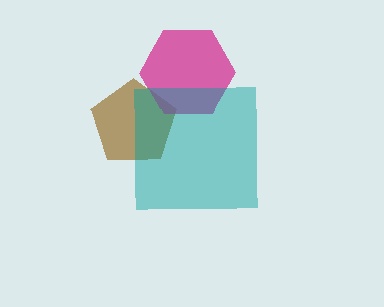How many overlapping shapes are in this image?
There are 3 overlapping shapes in the image.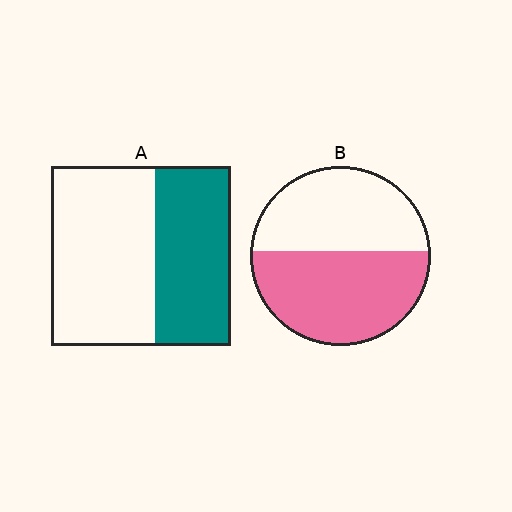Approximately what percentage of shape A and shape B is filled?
A is approximately 40% and B is approximately 55%.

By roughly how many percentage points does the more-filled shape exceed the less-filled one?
By roughly 10 percentage points (B over A).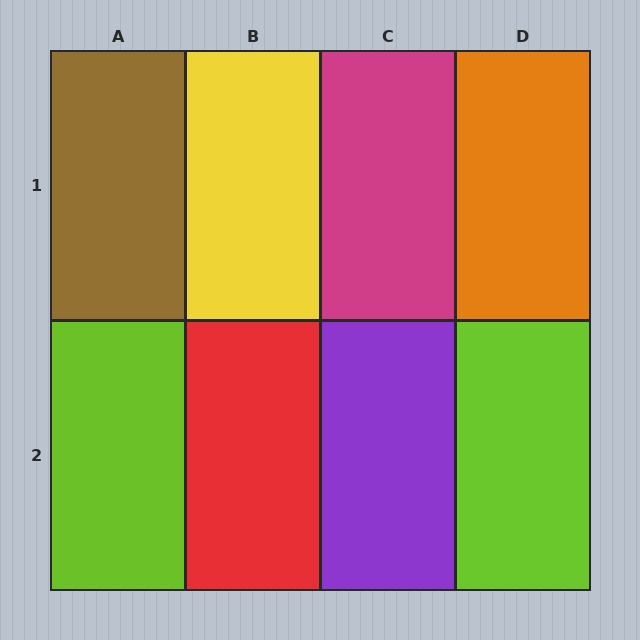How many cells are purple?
1 cell is purple.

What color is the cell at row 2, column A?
Lime.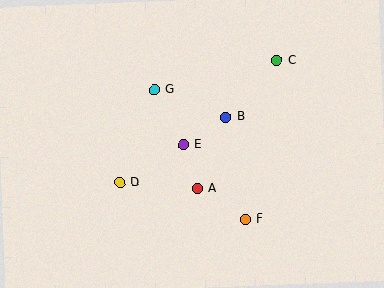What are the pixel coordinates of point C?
Point C is at (276, 61).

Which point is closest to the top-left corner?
Point G is closest to the top-left corner.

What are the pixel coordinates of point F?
Point F is at (245, 219).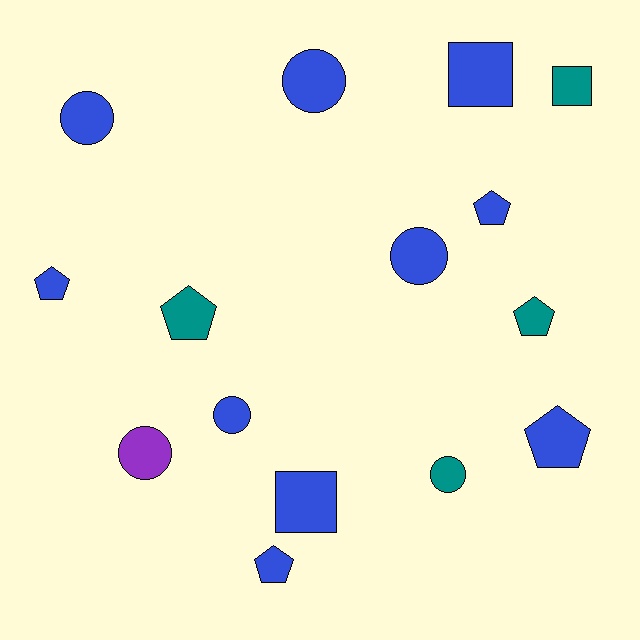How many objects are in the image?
There are 15 objects.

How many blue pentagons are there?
There are 4 blue pentagons.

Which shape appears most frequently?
Circle, with 6 objects.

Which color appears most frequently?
Blue, with 10 objects.